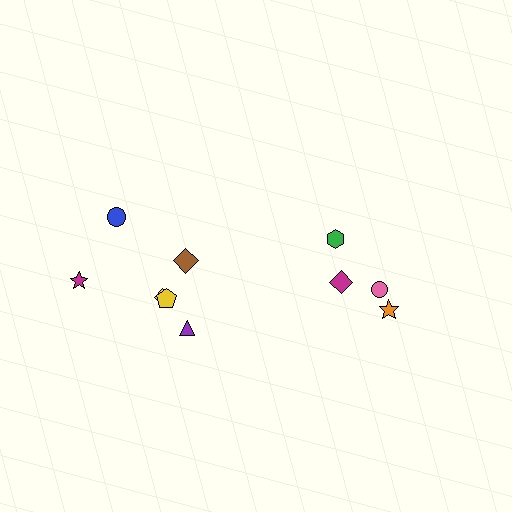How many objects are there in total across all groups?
There are 10 objects.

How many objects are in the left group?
There are 6 objects.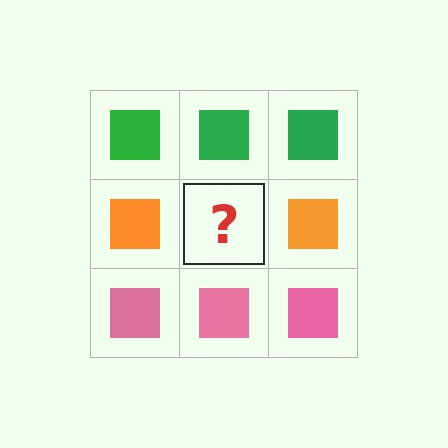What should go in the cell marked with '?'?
The missing cell should contain an orange square.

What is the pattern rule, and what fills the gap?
The rule is that each row has a consistent color. The gap should be filled with an orange square.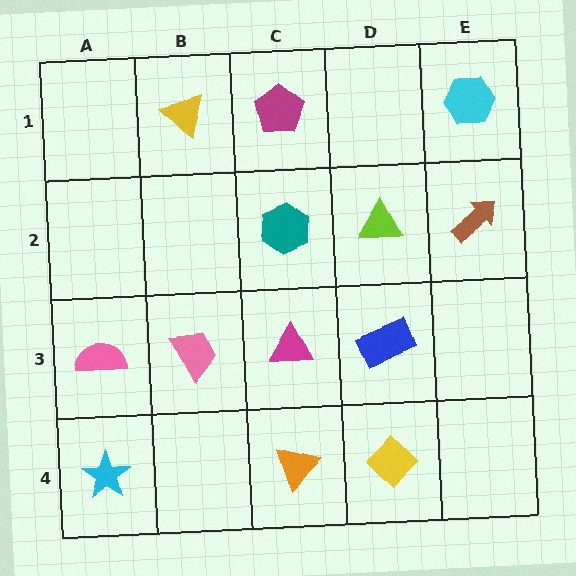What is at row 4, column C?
An orange triangle.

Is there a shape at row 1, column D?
No, that cell is empty.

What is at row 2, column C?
A teal hexagon.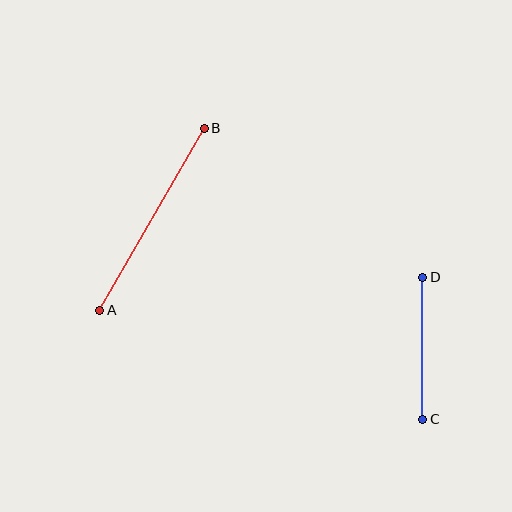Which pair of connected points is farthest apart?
Points A and B are farthest apart.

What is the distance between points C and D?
The distance is approximately 142 pixels.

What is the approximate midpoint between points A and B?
The midpoint is at approximately (152, 219) pixels.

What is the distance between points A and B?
The distance is approximately 210 pixels.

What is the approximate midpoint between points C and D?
The midpoint is at approximately (423, 348) pixels.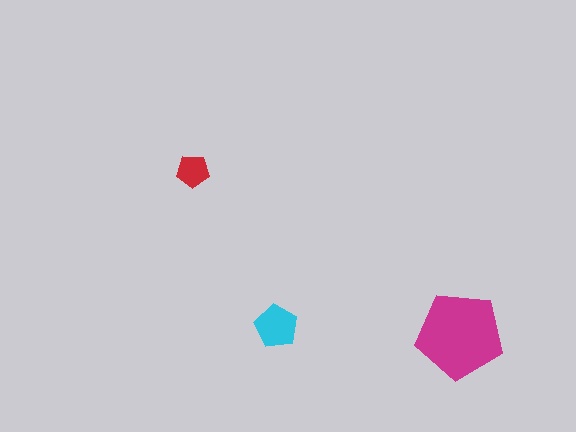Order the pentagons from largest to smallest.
the magenta one, the cyan one, the red one.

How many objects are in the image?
There are 3 objects in the image.